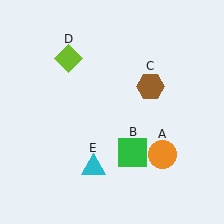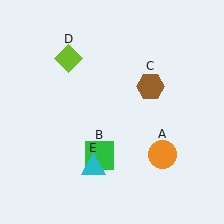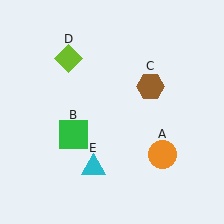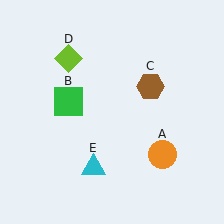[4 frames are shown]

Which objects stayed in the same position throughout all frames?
Orange circle (object A) and brown hexagon (object C) and lime diamond (object D) and cyan triangle (object E) remained stationary.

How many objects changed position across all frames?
1 object changed position: green square (object B).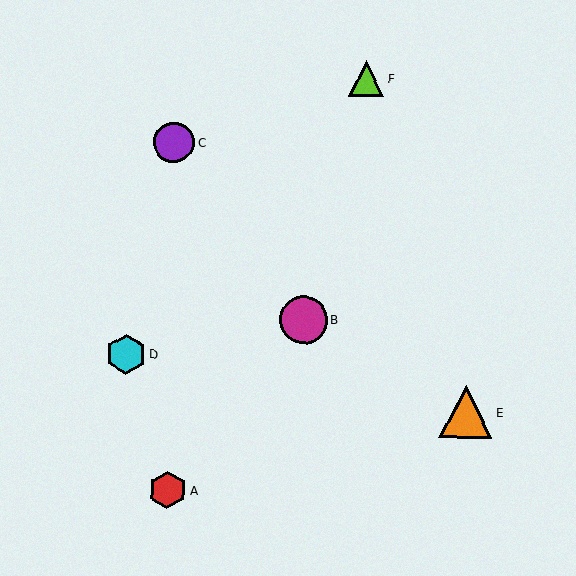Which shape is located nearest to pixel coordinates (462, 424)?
The orange triangle (labeled E) at (466, 412) is nearest to that location.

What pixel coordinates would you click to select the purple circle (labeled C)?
Click at (174, 142) to select the purple circle C.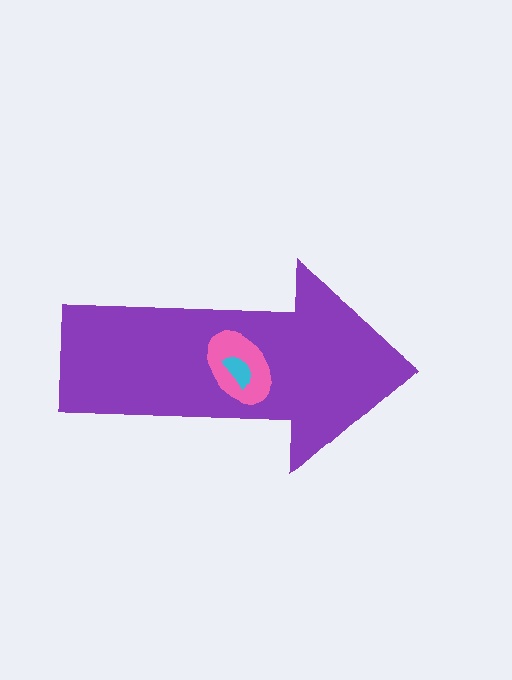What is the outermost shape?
The purple arrow.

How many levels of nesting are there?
3.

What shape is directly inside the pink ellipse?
The cyan semicircle.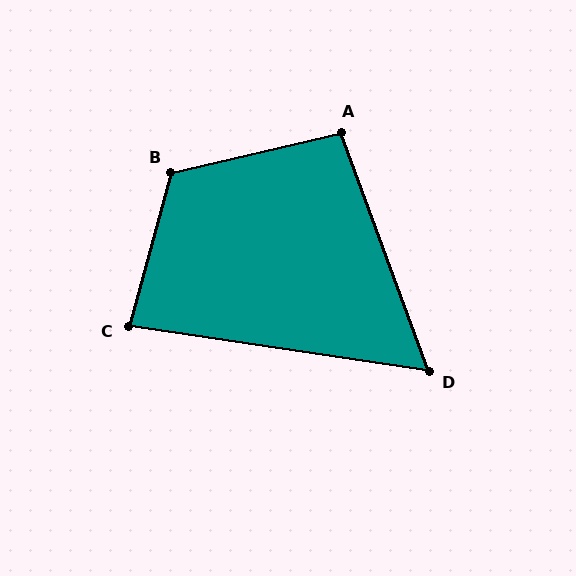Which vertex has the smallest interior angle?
D, at approximately 61 degrees.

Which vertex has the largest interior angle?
B, at approximately 119 degrees.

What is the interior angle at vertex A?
Approximately 97 degrees (obtuse).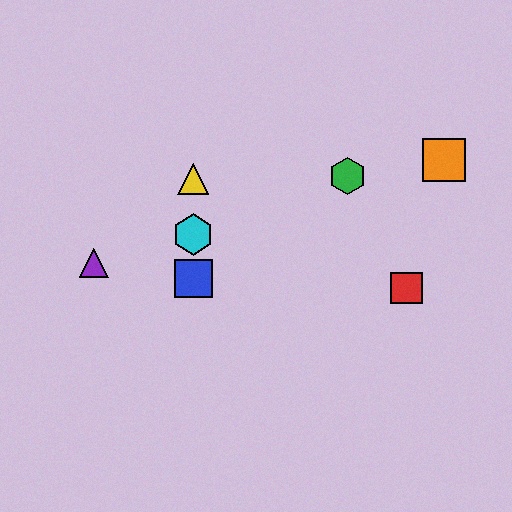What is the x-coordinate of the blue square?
The blue square is at x≈193.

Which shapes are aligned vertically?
The blue square, the yellow triangle, the cyan hexagon are aligned vertically.